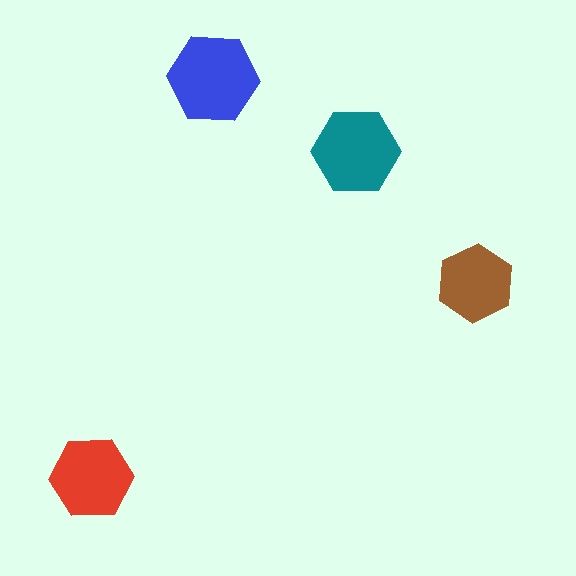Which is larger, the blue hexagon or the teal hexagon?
The blue one.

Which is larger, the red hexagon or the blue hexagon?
The blue one.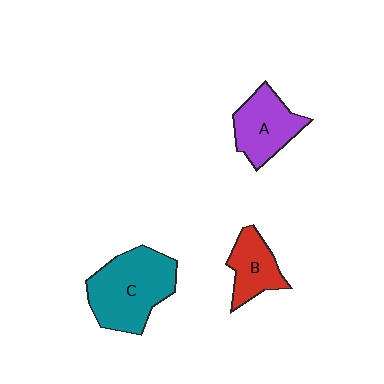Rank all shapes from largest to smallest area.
From largest to smallest: C (teal), A (purple), B (red).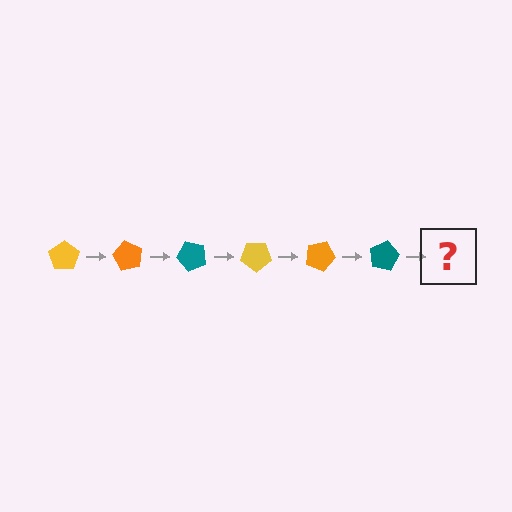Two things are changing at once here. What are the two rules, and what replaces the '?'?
The two rules are that it rotates 60 degrees each step and the color cycles through yellow, orange, and teal. The '?' should be a yellow pentagon, rotated 360 degrees from the start.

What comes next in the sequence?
The next element should be a yellow pentagon, rotated 360 degrees from the start.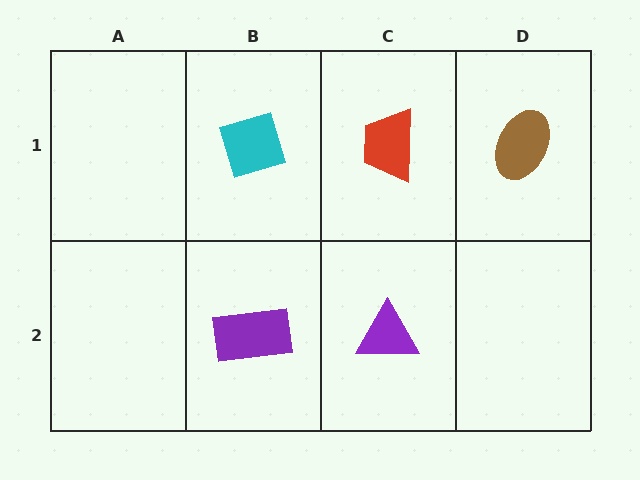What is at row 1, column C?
A red trapezoid.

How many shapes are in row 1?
3 shapes.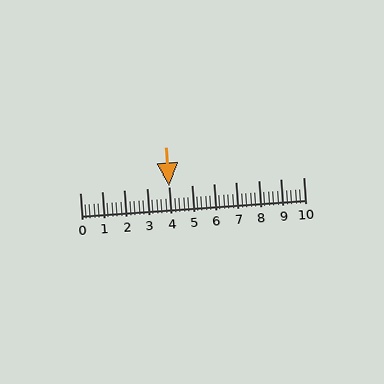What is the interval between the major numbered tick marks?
The major tick marks are spaced 1 units apart.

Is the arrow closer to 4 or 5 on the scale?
The arrow is closer to 4.